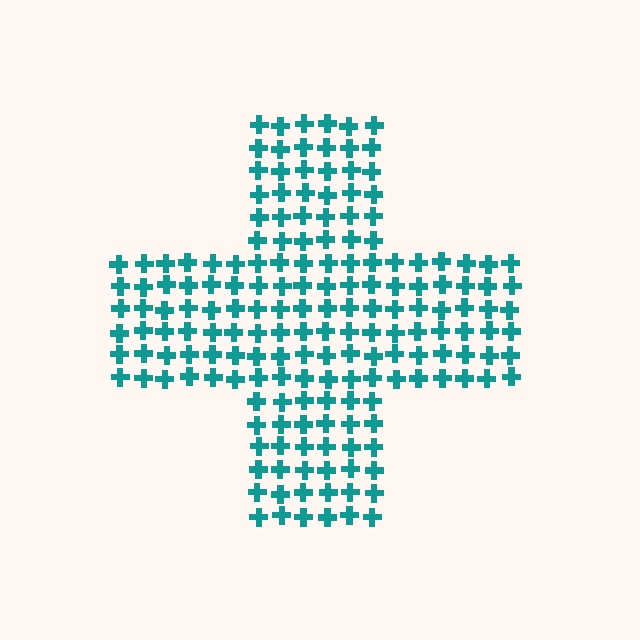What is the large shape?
The large shape is a cross.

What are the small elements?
The small elements are crosses.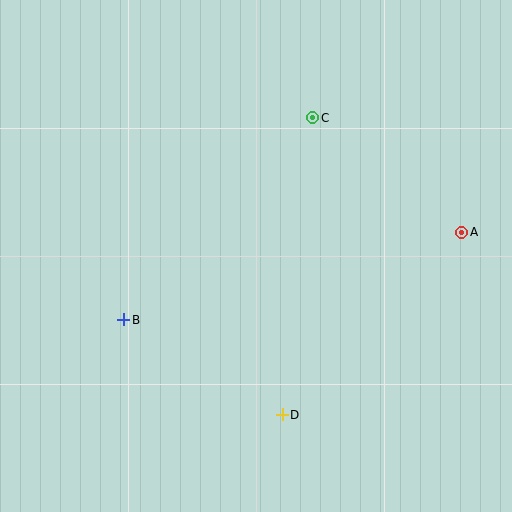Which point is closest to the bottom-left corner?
Point B is closest to the bottom-left corner.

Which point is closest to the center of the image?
Point B at (123, 320) is closest to the center.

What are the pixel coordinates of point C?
Point C is at (313, 118).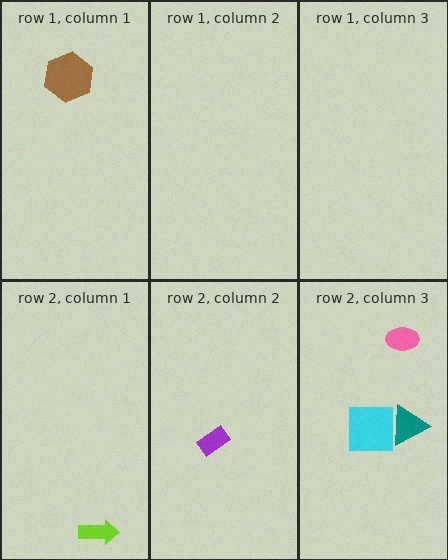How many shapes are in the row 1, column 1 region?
1.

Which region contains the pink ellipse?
The row 2, column 3 region.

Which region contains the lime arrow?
The row 2, column 1 region.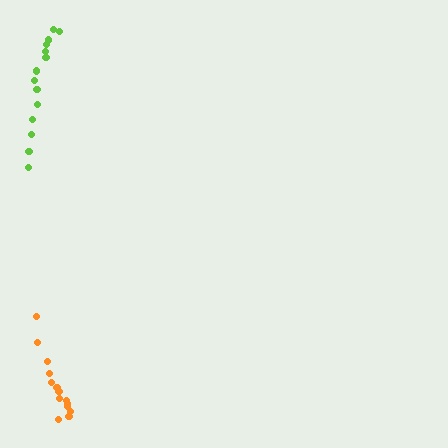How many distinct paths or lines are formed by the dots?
There are 2 distinct paths.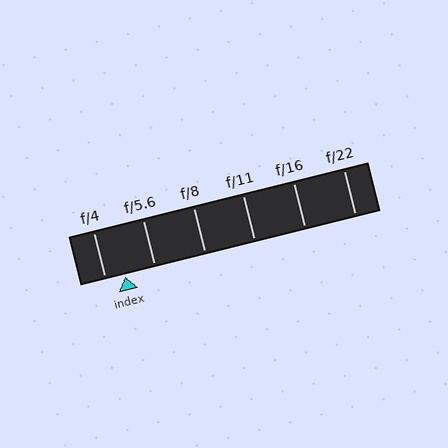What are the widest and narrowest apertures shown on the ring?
The widest aperture shown is f/4 and the narrowest is f/22.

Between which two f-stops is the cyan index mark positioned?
The index mark is between f/4 and f/5.6.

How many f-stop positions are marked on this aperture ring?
There are 6 f-stop positions marked.